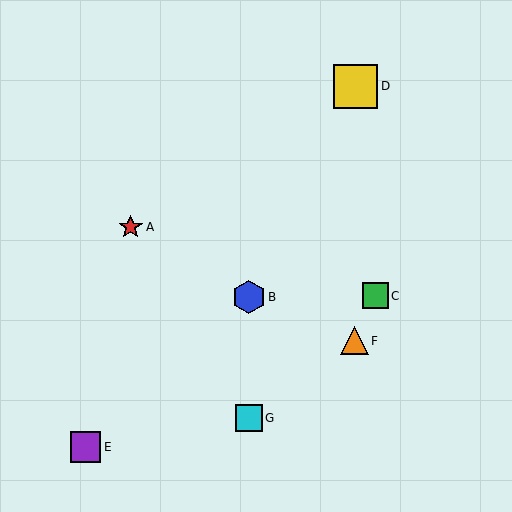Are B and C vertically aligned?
No, B is at x≈249 and C is at x≈375.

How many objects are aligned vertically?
2 objects (B, G) are aligned vertically.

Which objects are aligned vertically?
Objects B, G are aligned vertically.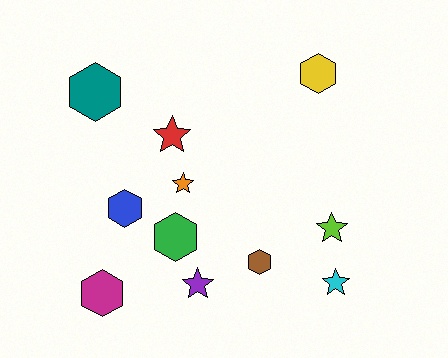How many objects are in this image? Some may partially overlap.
There are 11 objects.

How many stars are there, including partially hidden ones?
There are 5 stars.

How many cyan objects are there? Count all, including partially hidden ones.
There is 1 cyan object.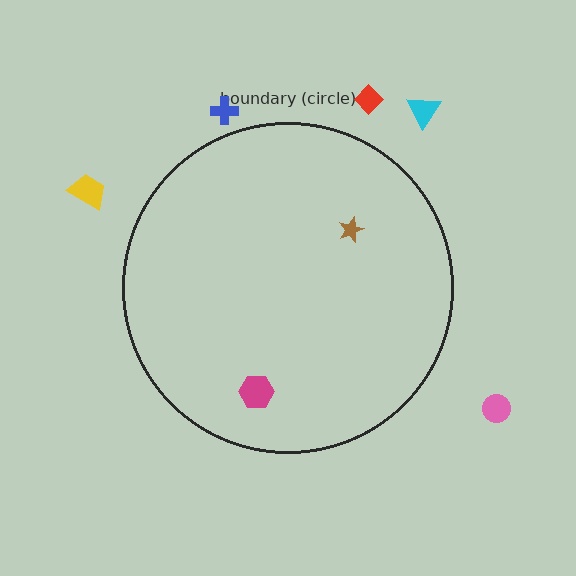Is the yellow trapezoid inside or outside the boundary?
Outside.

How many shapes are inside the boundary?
2 inside, 5 outside.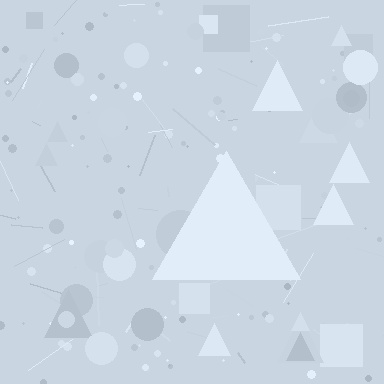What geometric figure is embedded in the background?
A triangle is embedded in the background.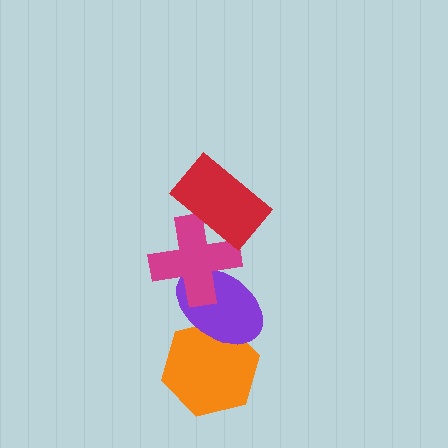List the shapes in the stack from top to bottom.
From top to bottom: the red rectangle, the magenta cross, the purple ellipse, the orange hexagon.